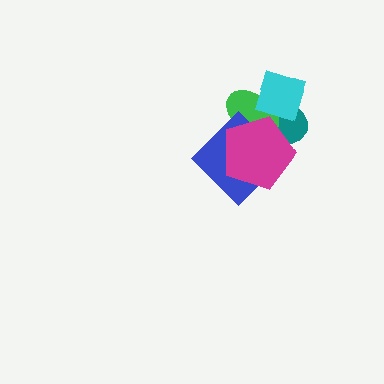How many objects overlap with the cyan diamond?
2 objects overlap with the cyan diamond.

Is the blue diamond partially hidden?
Yes, it is partially covered by another shape.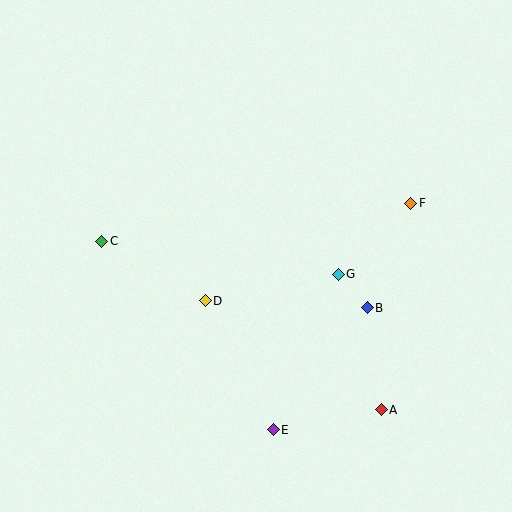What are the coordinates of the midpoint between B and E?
The midpoint between B and E is at (320, 369).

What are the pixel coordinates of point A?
Point A is at (381, 410).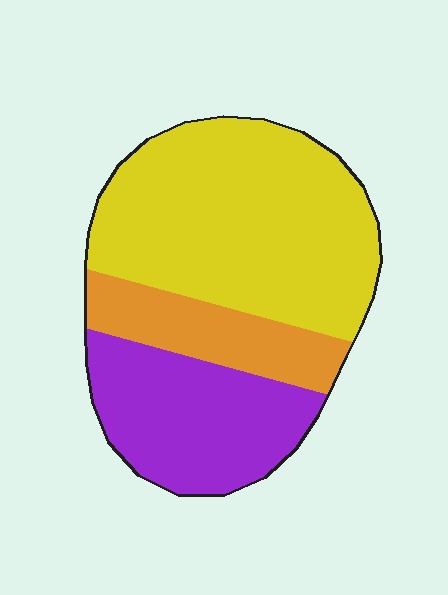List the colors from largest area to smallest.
From largest to smallest: yellow, purple, orange.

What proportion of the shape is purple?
Purple takes up between a quarter and a half of the shape.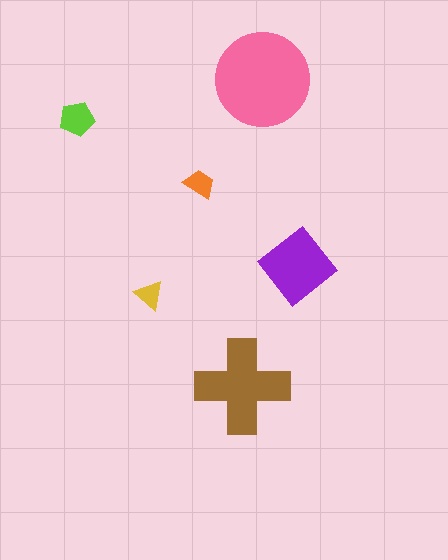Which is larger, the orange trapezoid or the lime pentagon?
The lime pentagon.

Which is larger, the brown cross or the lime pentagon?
The brown cross.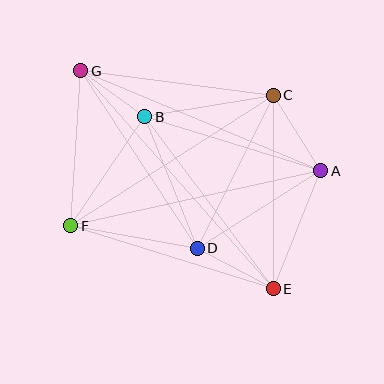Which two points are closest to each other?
Points B and G are closest to each other.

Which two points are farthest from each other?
Points E and G are farthest from each other.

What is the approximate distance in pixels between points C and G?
The distance between C and G is approximately 194 pixels.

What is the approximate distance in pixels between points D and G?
The distance between D and G is approximately 212 pixels.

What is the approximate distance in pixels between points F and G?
The distance between F and G is approximately 155 pixels.